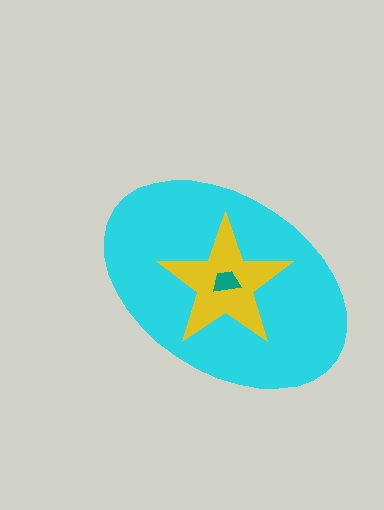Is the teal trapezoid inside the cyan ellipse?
Yes.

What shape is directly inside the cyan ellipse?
The yellow star.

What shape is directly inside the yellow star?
The teal trapezoid.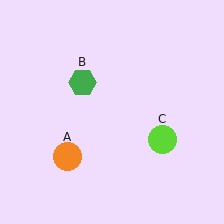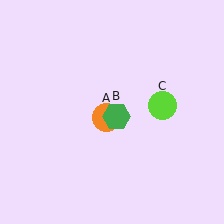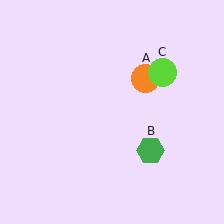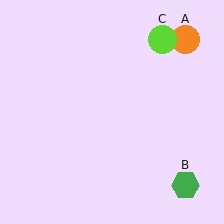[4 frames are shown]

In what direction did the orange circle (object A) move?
The orange circle (object A) moved up and to the right.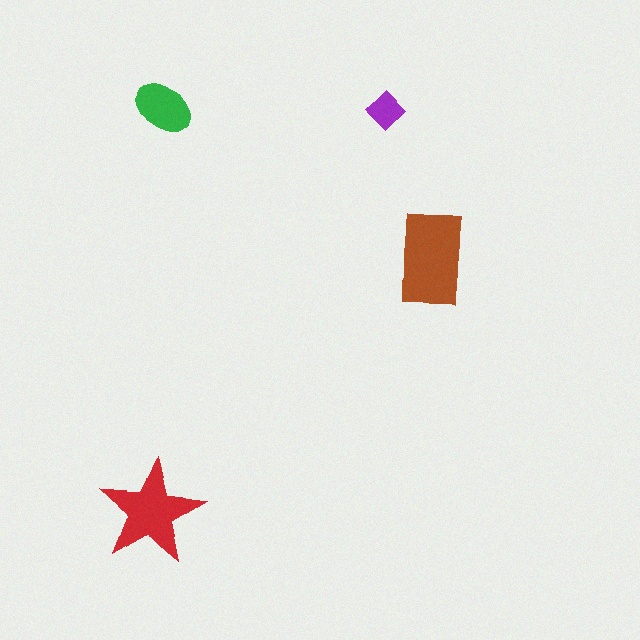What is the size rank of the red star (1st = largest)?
2nd.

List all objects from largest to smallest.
The brown rectangle, the red star, the green ellipse, the purple diamond.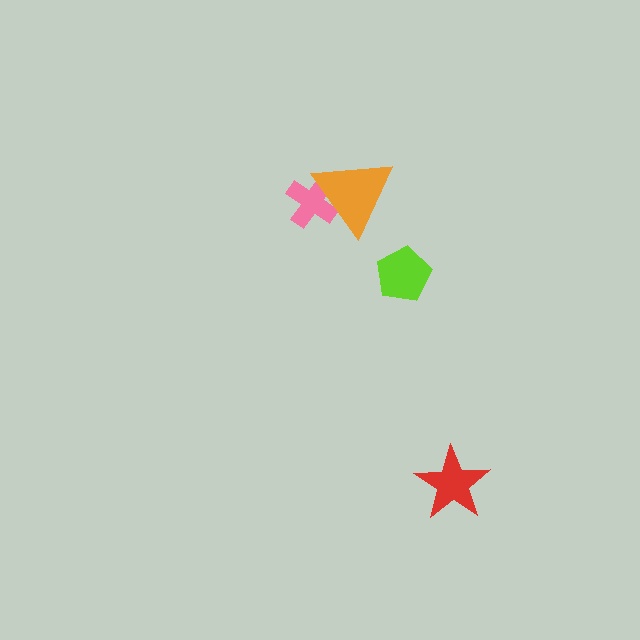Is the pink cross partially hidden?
Yes, it is partially covered by another shape.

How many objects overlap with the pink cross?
1 object overlaps with the pink cross.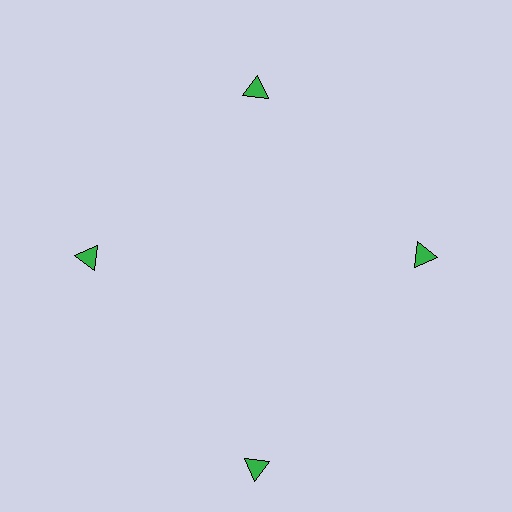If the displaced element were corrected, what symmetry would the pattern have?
It would have 4-fold rotational symmetry — the pattern would map onto itself every 90 degrees.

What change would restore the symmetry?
The symmetry would be restored by moving it inward, back onto the ring so that all 4 triangles sit at equal angles and equal distance from the center.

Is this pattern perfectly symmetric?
No. The 4 green triangles are arranged in a ring, but one element near the 6 o'clock position is pushed outward from the center, breaking the 4-fold rotational symmetry.